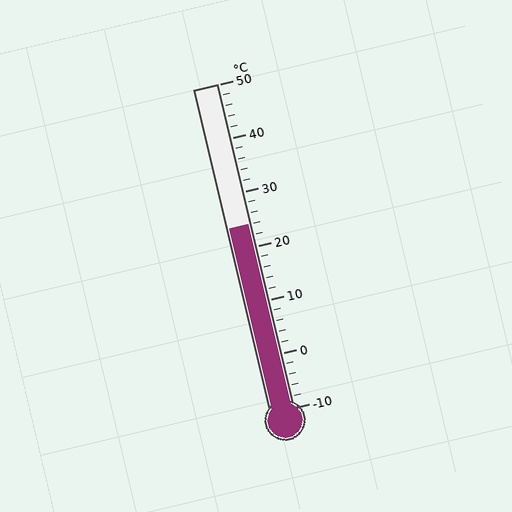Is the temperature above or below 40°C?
The temperature is below 40°C.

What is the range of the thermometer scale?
The thermometer scale ranges from -10°C to 50°C.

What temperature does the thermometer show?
The thermometer shows approximately 24°C.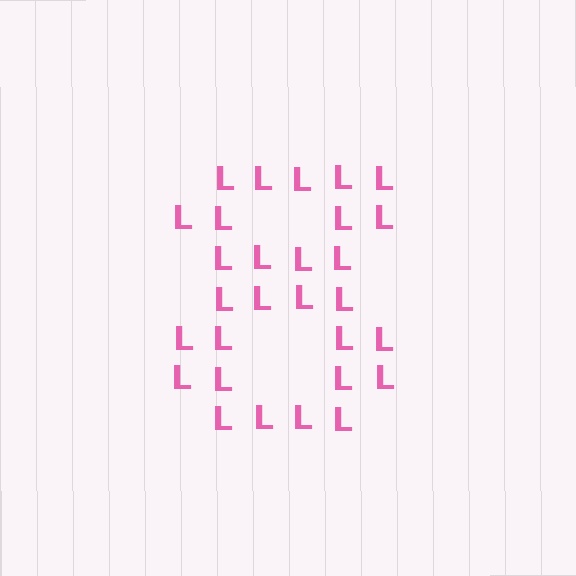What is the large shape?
The large shape is the digit 8.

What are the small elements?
The small elements are letter L's.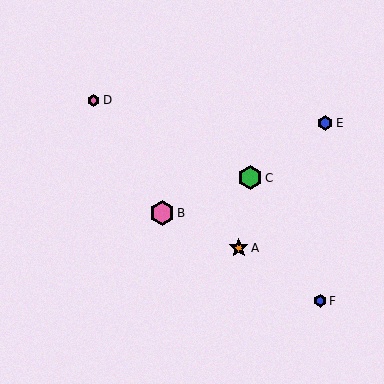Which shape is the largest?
The pink hexagon (labeled B) is the largest.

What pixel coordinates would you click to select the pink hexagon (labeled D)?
Click at (93, 100) to select the pink hexagon D.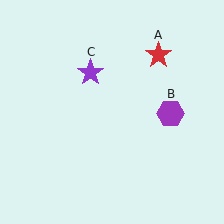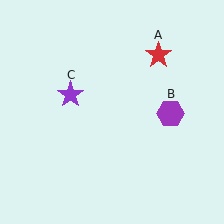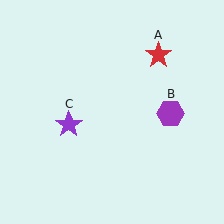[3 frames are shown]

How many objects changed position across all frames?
1 object changed position: purple star (object C).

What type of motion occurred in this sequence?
The purple star (object C) rotated counterclockwise around the center of the scene.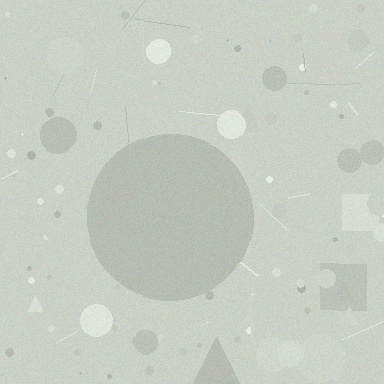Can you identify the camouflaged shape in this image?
The camouflaged shape is a circle.